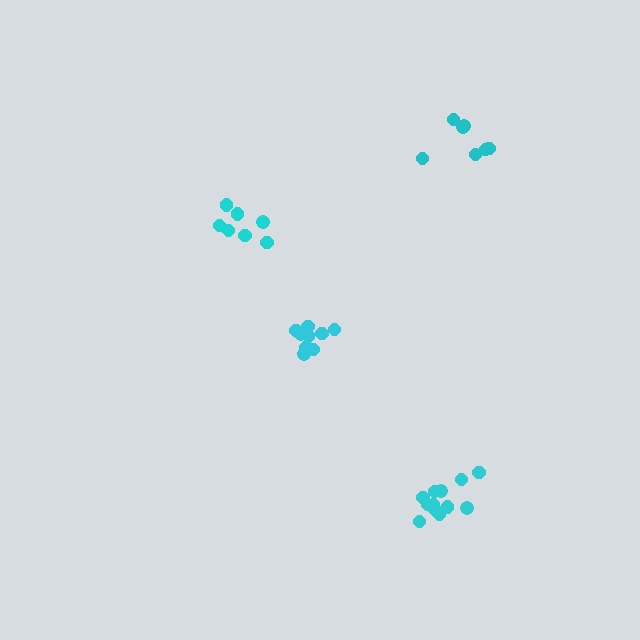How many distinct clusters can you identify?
There are 4 distinct clusters.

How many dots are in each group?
Group 1: 7 dots, Group 2: 10 dots, Group 3: 12 dots, Group 4: 7 dots (36 total).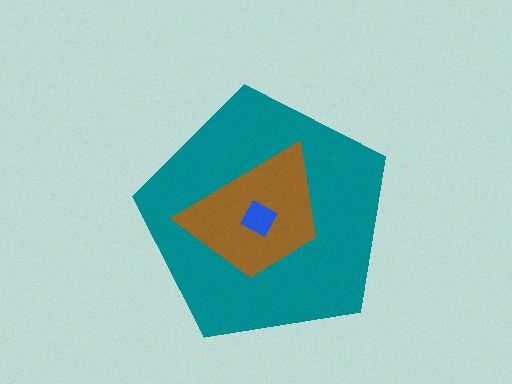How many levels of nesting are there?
3.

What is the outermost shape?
The teal pentagon.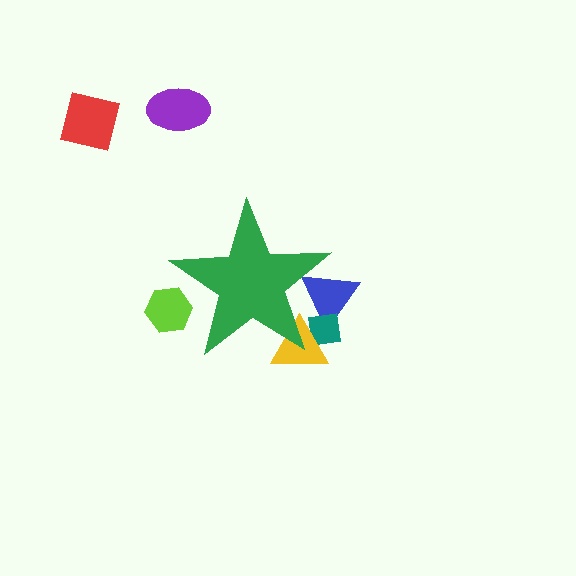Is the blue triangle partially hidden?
Yes, the blue triangle is partially hidden behind the green star.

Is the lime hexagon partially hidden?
Yes, the lime hexagon is partially hidden behind the green star.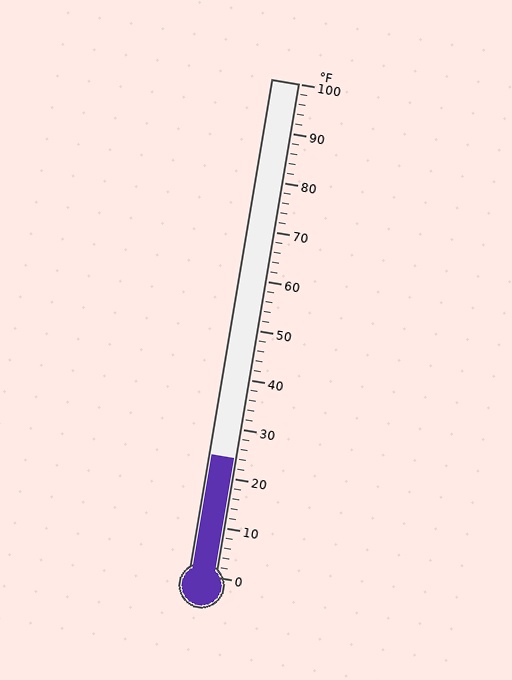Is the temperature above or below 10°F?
The temperature is above 10°F.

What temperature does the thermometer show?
The thermometer shows approximately 24°F.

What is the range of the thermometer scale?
The thermometer scale ranges from 0°F to 100°F.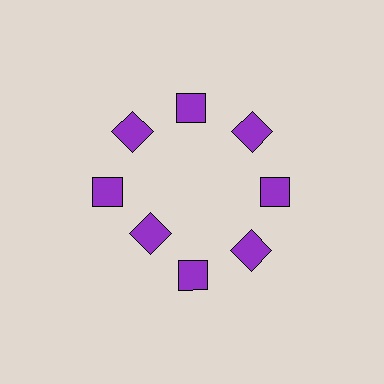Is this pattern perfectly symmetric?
No. The 8 purple squares are arranged in a ring, but one element near the 8 o'clock position is pulled inward toward the center, breaking the 8-fold rotational symmetry.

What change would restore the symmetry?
The symmetry would be restored by moving it outward, back onto the ring so that all 8 squares sit at equal angles and equal distance from the center.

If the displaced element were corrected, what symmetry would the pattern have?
It would have 8-fold rotational symmetry — the pattern would map onto itself every 45 degrees.